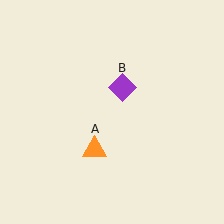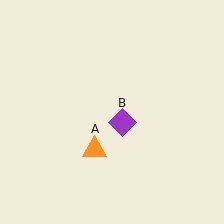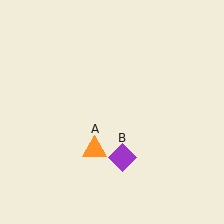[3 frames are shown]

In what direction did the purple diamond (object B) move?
The purple diamond (object B) moved down.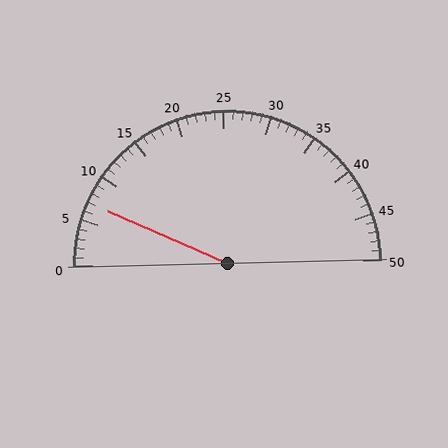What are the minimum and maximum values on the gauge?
The gauge ranges from 0 to 50.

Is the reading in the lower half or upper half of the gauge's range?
The reading is in the lower half of the range (0 to 50).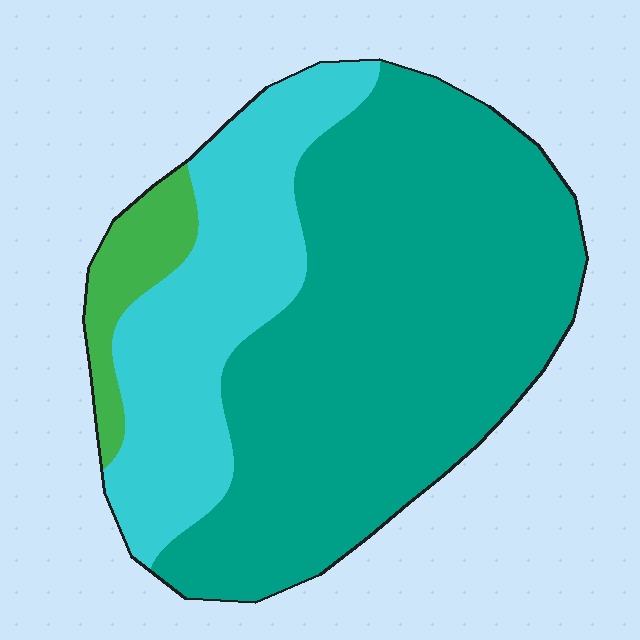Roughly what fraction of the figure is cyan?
Cyan covers 28% of the figure.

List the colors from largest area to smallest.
From largest to smallest: teal, cyan, green.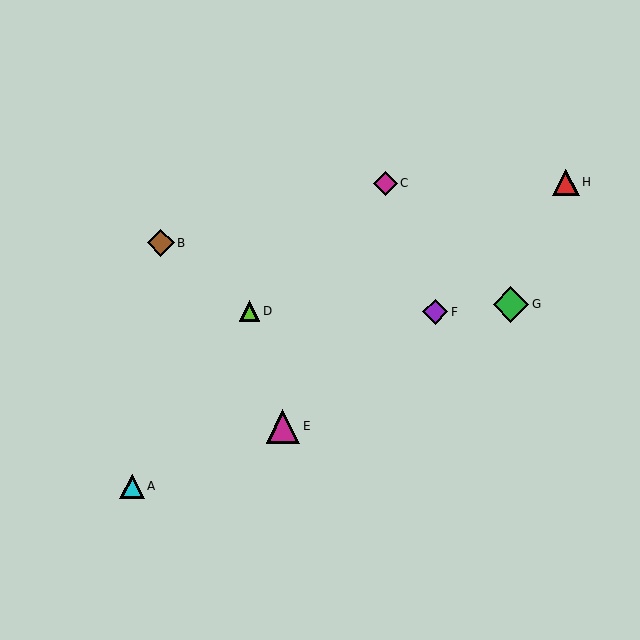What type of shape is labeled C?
Shape C is a magenta diamond.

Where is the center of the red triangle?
The center of the red triangle is at (566, 182).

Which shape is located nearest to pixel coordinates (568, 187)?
The red triangle (labeled H) at (566, 182) is nearest to that location.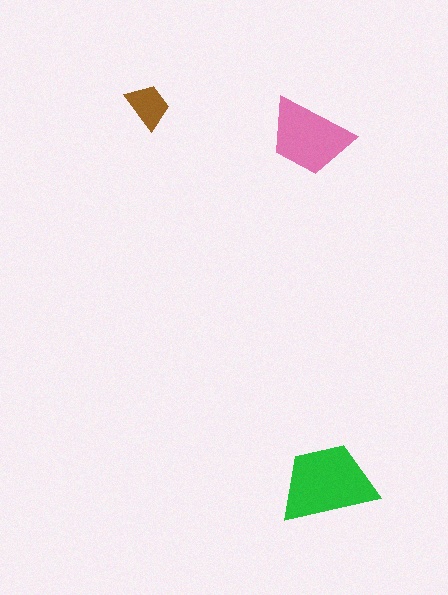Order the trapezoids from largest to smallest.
the green one, the pink one, the brown one.